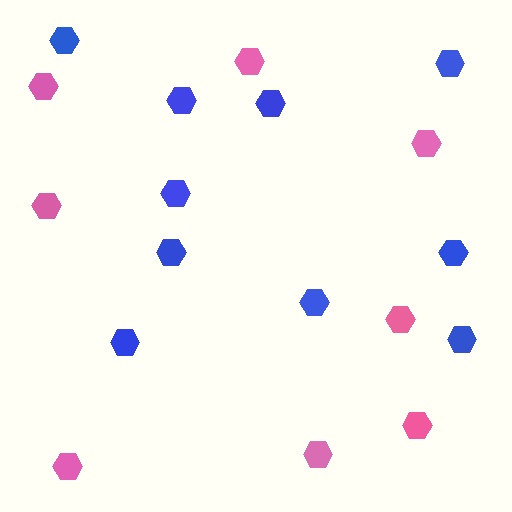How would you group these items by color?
There are 2 groups: one group of pink hexagons (8) and one group of blue hexagons (10).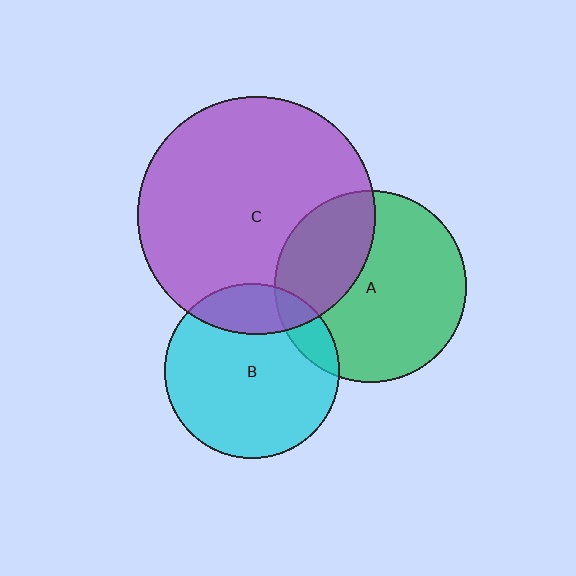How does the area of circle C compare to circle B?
Approximately 1.9 times.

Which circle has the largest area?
Circle C (purple).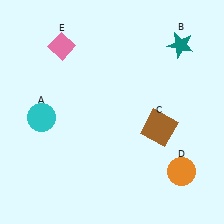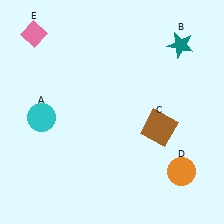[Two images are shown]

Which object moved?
The pink diamond (E) moved left.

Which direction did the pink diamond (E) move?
The pink diamond (E) moved left.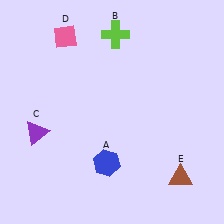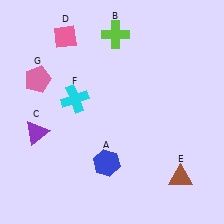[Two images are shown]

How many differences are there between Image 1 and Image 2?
There are 2 differences between the two images.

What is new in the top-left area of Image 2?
A cyan cross (F) was added in the top-left area of Image 2.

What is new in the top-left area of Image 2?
A pink pentagon (G) was added in the top-left area of Image 2.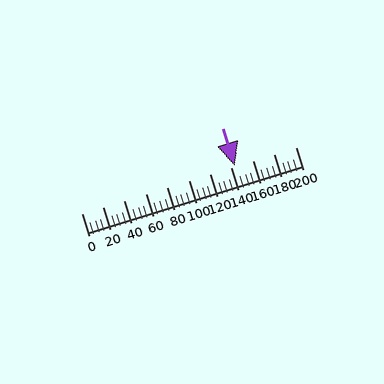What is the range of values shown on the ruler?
The ruler shows values from 0 to 200.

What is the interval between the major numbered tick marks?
The major tick marks are spaced 20 units apart.